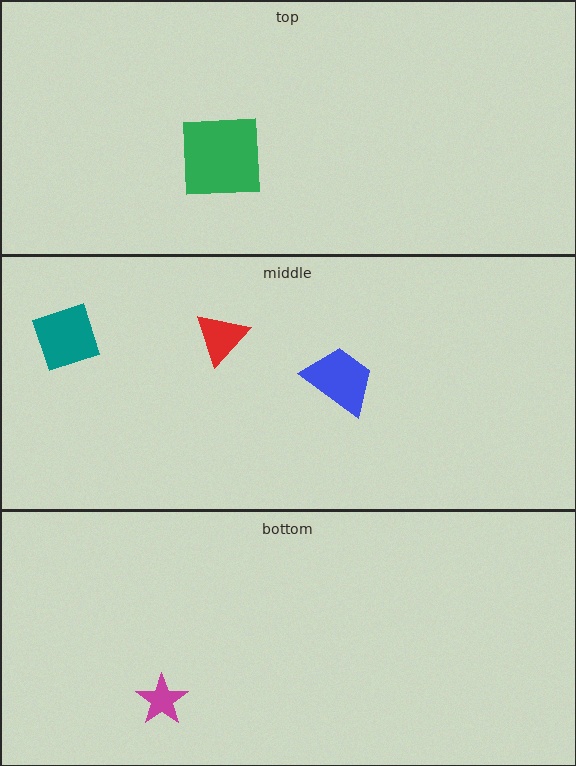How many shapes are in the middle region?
3.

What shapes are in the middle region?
The red triangle, the teal diamond, the blue trapezoid.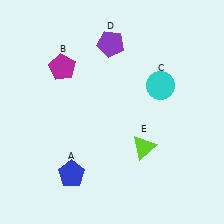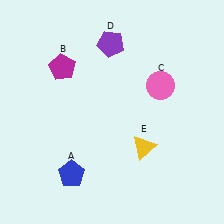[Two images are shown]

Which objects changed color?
C changed from cyan to pink. E changed from lime to yellow.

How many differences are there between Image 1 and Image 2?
There are 2 differences between the two images.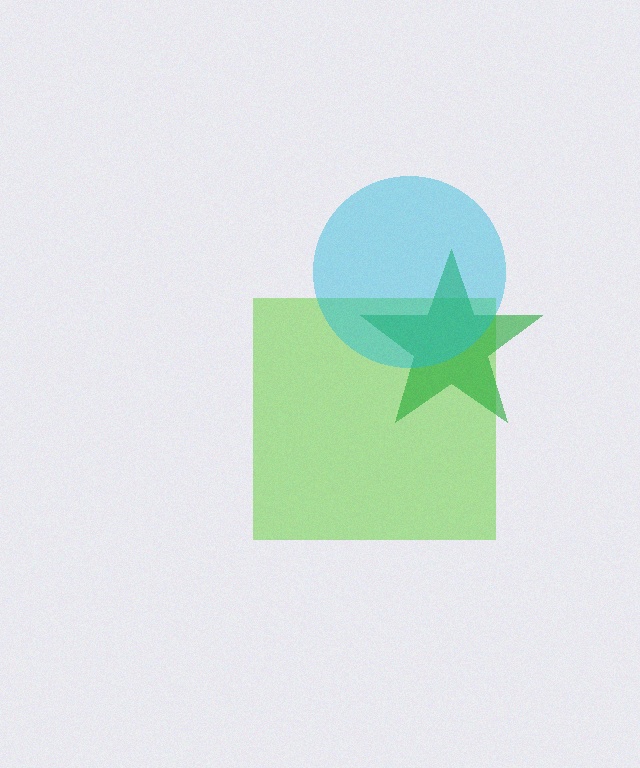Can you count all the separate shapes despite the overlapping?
Yes, there are 3 separate shapes.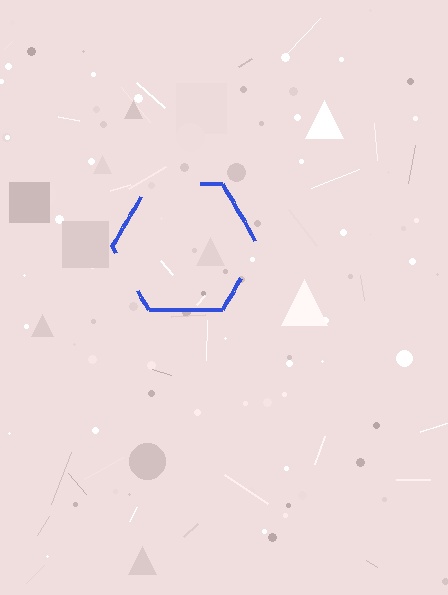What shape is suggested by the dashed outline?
The dashed outline suggests a hexagon.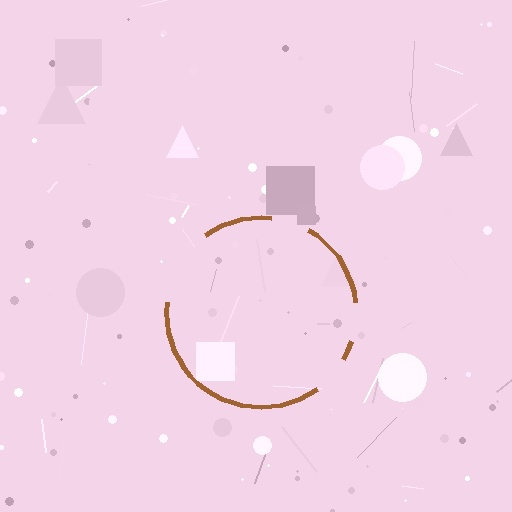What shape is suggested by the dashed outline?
The dashed outline suggests a circle.